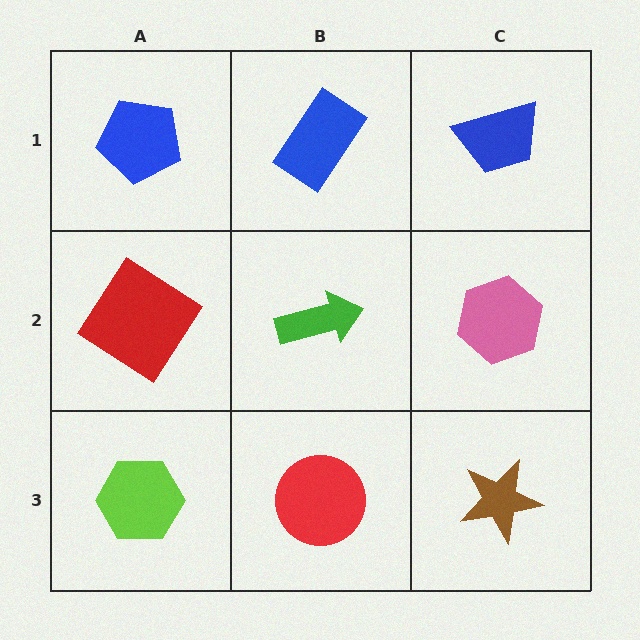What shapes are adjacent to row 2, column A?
A blue pentagon (row 1, column A), a lime hexagon (row 3, column A), a green arrow (row 2, column B).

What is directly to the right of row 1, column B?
A blue trapezoid.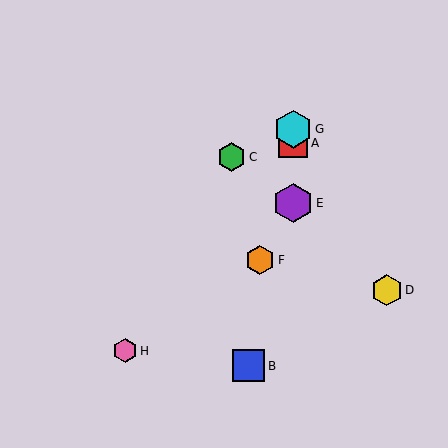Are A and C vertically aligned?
No, A is at x≈293 and C is at x≈231.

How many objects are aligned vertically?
3 objects (A, E, G) are aligned vertically.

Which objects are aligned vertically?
Objects A, E, G are aligned vertically.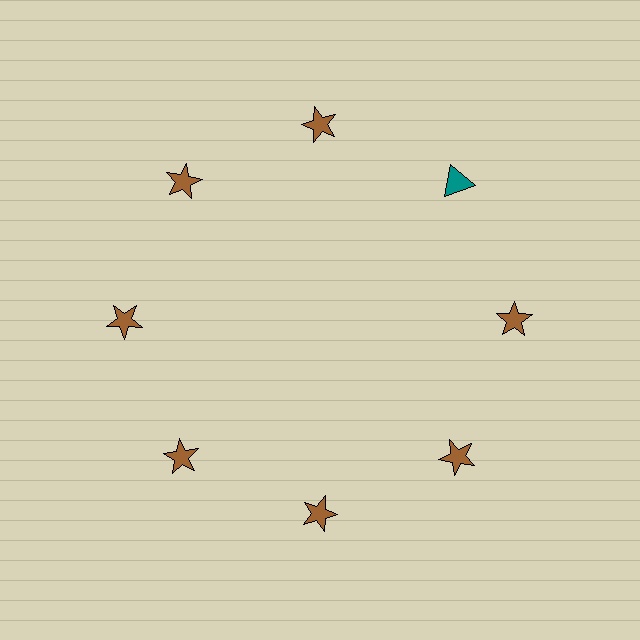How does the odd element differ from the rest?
It differs in both color (teal instead of brown) and shape (triangle instead of star).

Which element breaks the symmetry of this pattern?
The teal triangle at roughly the 2 o'clock position breaks the symmetry. All other shapes are brown stars.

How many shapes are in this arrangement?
There are 8 shapes arranged in a ring pattern.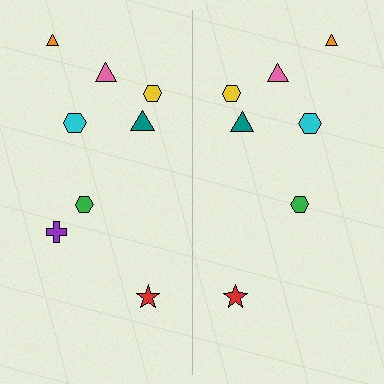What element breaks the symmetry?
A purple cross is missing from the right side.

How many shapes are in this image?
There are 15 shapes in this image.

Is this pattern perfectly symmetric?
No, the pattern is not perfectly symmetric. A purple cross is missing from the right side.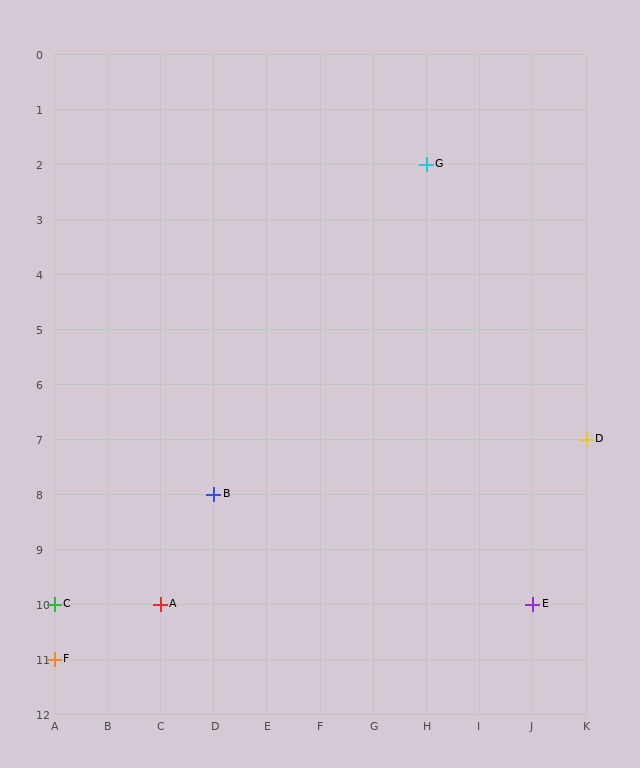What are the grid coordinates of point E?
Point E is at grid coordinates (J, 10).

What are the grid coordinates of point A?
Point A is at grid coordinates (C, 10).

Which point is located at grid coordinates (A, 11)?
Point F is at (A, 11).